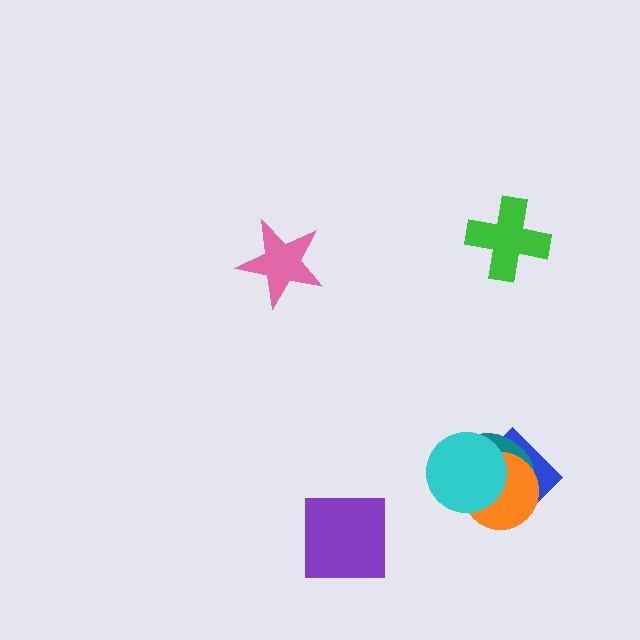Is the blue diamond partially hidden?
Yes, it is partially covered by another shape.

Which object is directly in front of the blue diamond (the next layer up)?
The teal ellipse is directly in front of the blue diamond.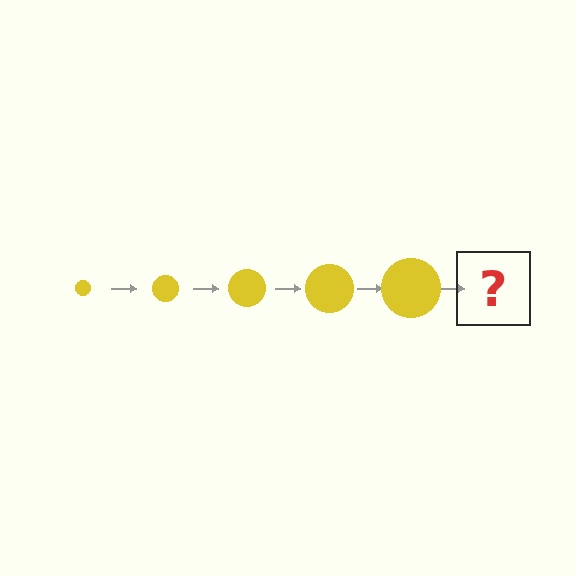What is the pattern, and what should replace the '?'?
The pattern is that the circle gets progressively larger each step. The '?' should be a yellow circle, larger than the previous one.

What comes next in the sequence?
The next element should be a yellow circle, larger than the previous one.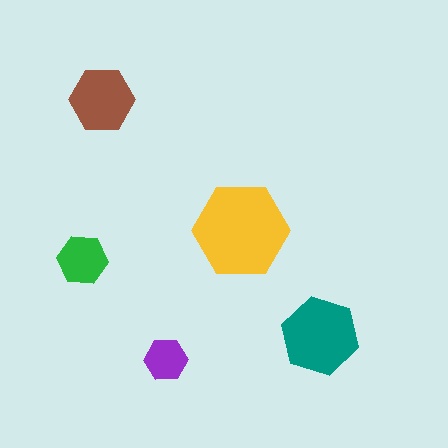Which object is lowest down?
The purple hexagon is bottommost.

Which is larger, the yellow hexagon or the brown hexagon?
The yellow one.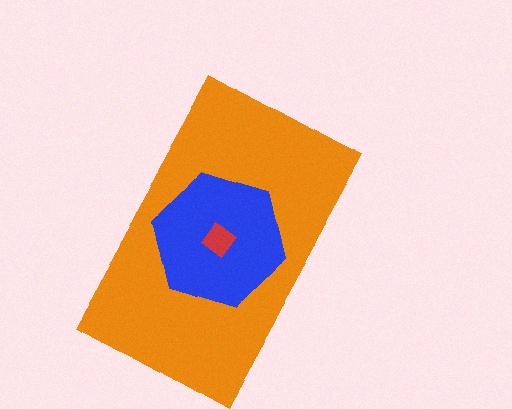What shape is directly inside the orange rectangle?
The blue hexagon.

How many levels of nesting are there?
3.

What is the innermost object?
The red diamond.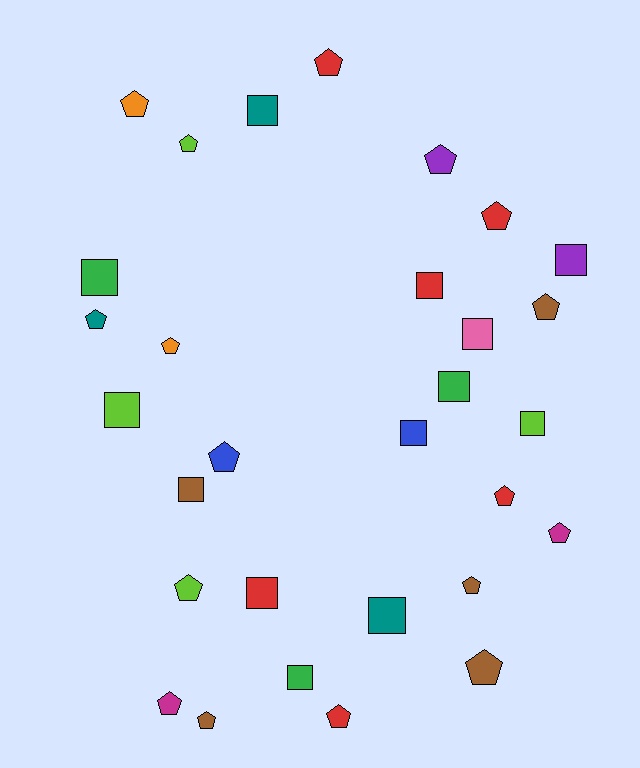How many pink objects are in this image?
There is 1 pink object.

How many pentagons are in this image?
There are 17 pentagons.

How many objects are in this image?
There are 30 objects.